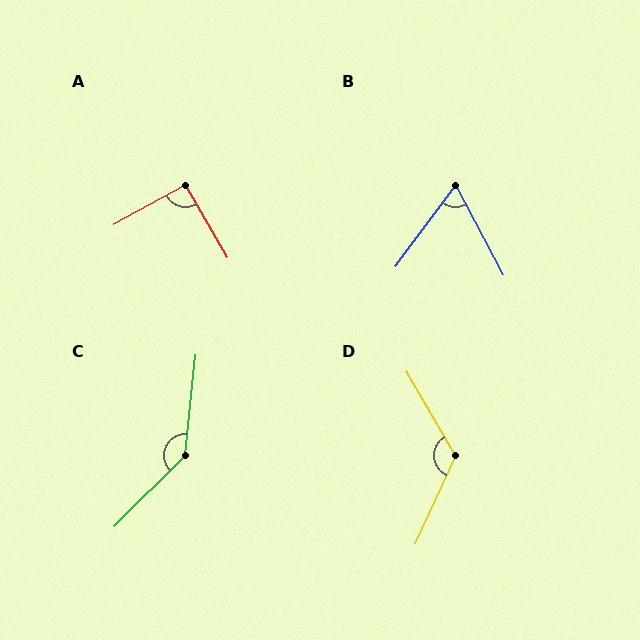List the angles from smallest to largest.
B (64°), A (91°), D (125°), C (141°).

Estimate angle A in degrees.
Approximately 91 degrees.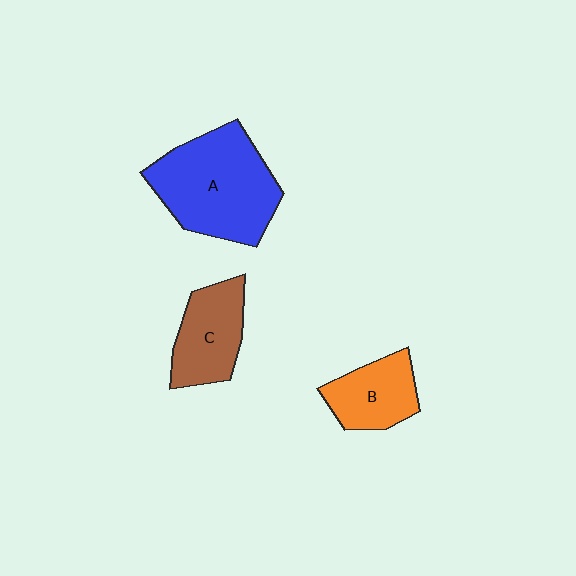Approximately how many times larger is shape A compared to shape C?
Approximately 1.8 times.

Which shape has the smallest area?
Shape B (orange).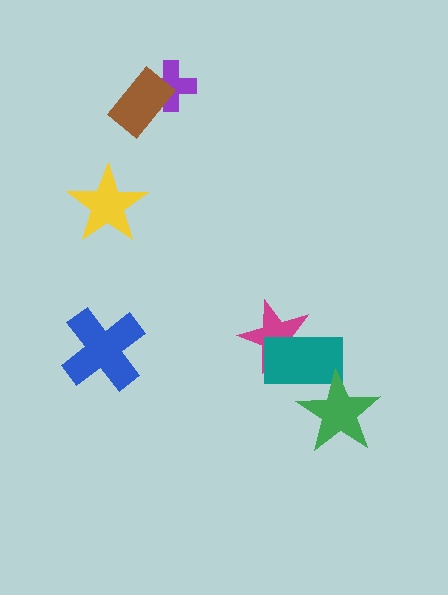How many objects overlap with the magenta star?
1 object overlaps with the magenta star.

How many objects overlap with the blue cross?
0 objects overlap with the blue cross.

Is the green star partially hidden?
No, no other shape covers it.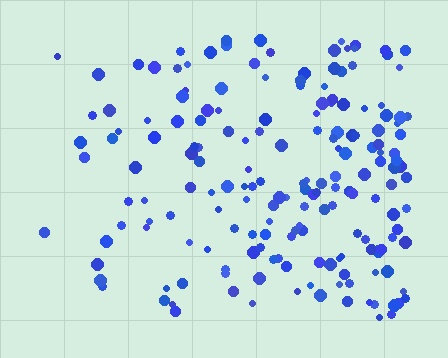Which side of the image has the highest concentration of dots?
The right.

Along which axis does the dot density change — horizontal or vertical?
Horizontal.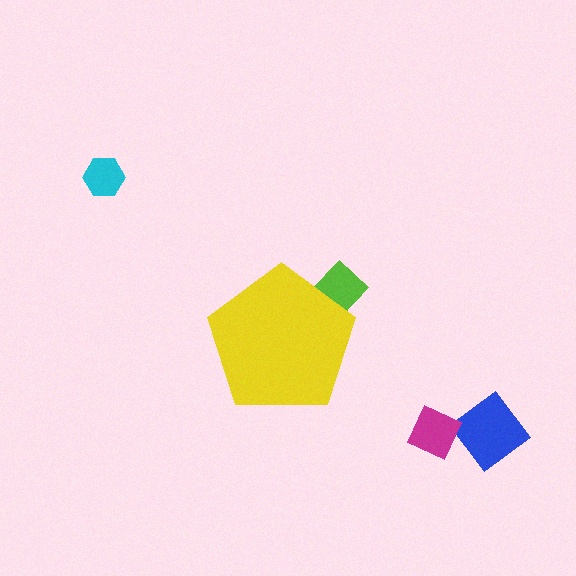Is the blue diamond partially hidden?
No, the blue diamond is fully visible.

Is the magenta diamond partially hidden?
No, the magenta diamond is fully visible.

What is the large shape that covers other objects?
A yellow pentagon.